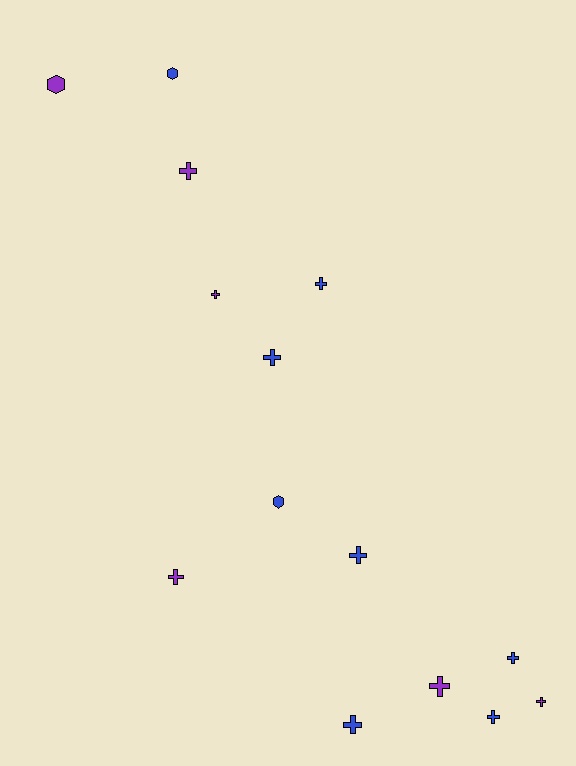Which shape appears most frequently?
Cross, with 11 objects.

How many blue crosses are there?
There are 6 blue crosses.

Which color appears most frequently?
Blue, with 8 objects.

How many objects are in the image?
There are 14 objects.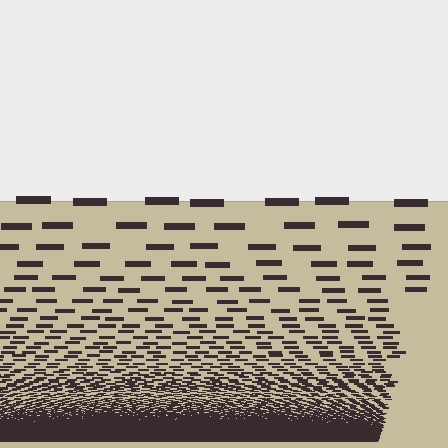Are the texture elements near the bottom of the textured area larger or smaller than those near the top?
Smaller. The gradient is inverted — elements near the bottom are smaller and denser.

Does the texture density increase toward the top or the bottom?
Density increases toward the bottom.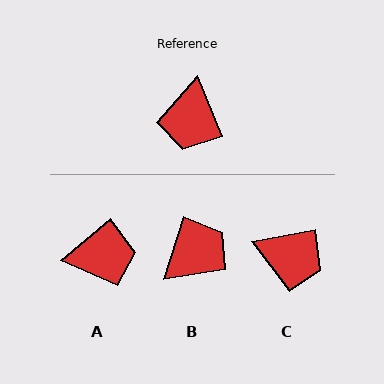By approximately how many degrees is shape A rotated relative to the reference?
Approximately 108 degrees counter-clockwise.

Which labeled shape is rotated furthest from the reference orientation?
B, about 141 degrees away.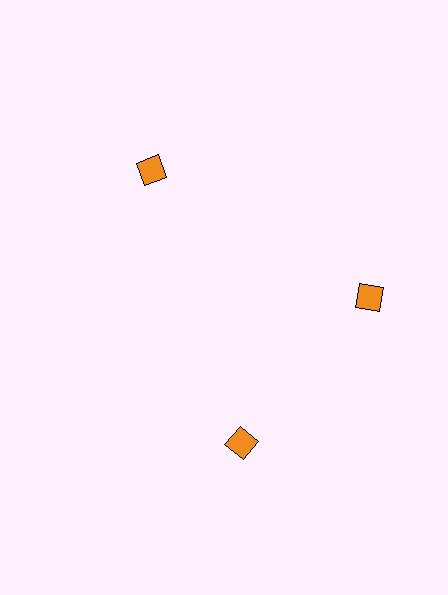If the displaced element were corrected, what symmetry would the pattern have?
It would have 3-fold rotational symmetry — the pattern would map onto itself every 120 degrees.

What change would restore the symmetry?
The symmetry would be restored by rotating it back into even spacing with its neighbors so that all 3 diamonds sit at equal angles and equal distance from the center.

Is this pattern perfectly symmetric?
No. The 3 orange diamonds are arranged in a ring, but one element near the 7 o'clock position is rotated out of alignment along the ring, breaking the 3-fold rotational symmetry.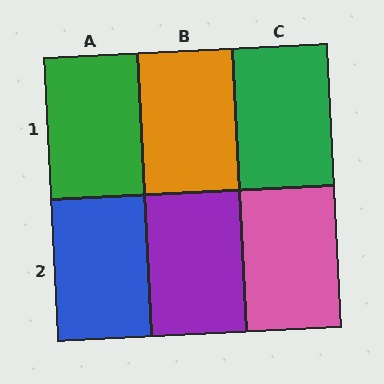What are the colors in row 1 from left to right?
Green, orange, green.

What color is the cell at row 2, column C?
Pink.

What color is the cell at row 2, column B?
Purple.